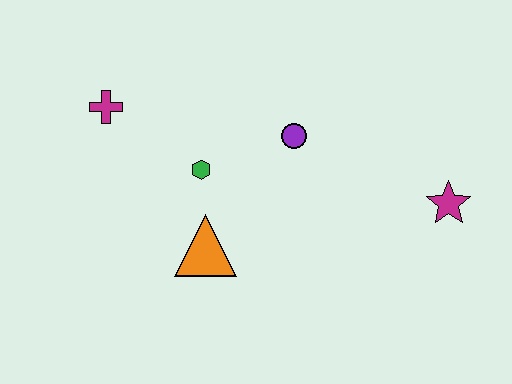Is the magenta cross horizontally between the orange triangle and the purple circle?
No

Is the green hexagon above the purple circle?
No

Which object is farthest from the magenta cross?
The magenta star is farthest from the magenta cross.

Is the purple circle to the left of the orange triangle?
No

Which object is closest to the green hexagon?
The orange triangle is closest to the green hexagon.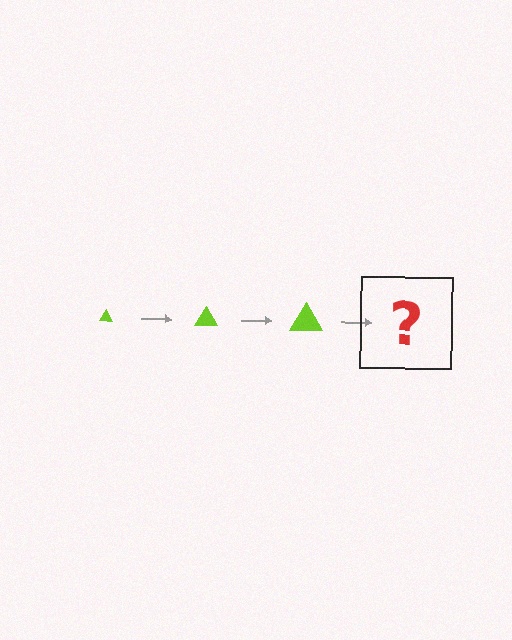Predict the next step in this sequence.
The next step is a lime triangle, larger than the previous one.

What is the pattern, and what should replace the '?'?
The pattern is that the triangle gets progressively larger each step. The '?' should be a lime triangle, larger than the previous one.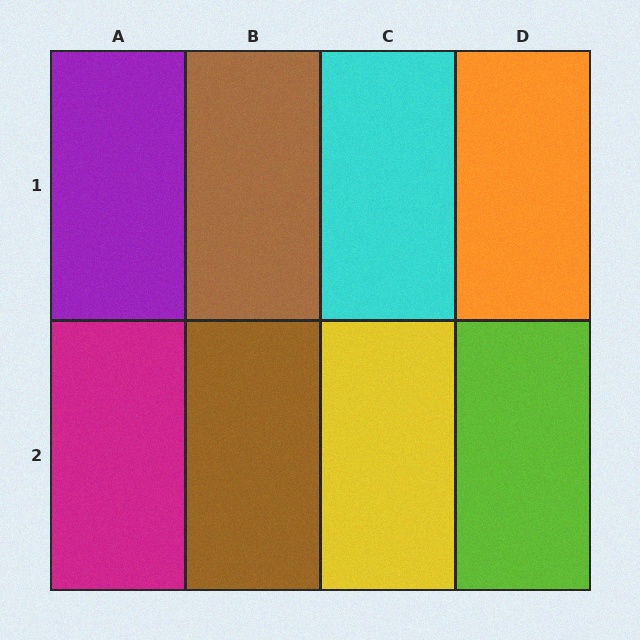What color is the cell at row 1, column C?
Cyan.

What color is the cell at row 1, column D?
Orange.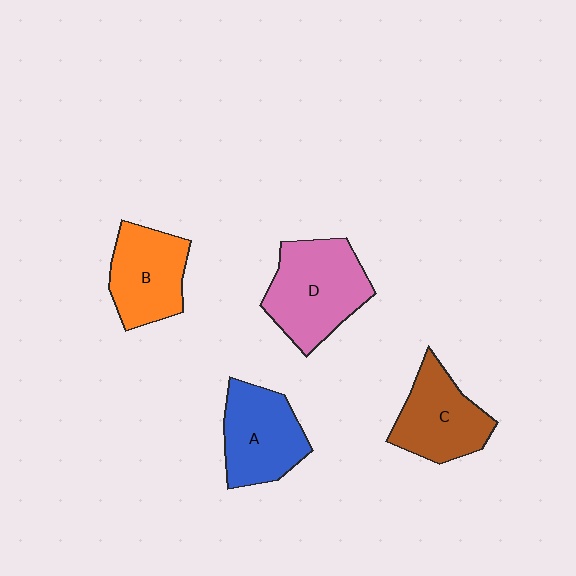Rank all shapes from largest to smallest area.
From largest to smallest: D (pink), A (blue), C (brown), B (orange).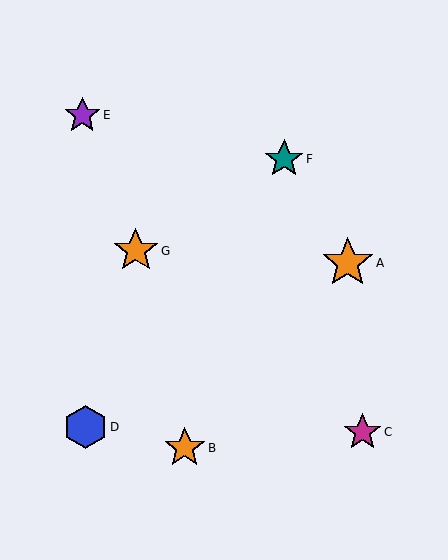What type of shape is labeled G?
Shape G is an orange star.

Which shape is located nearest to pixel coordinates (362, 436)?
The magenta star (labeled C) at (363, 432) is nearest to that location.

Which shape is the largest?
The orange star (labeled A) is the largest.